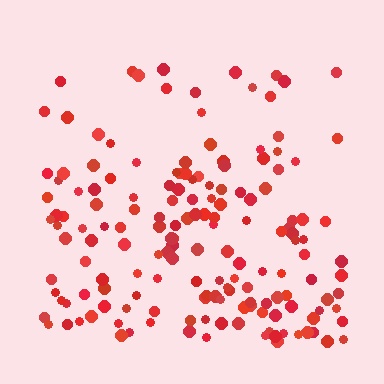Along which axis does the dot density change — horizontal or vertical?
Vertical.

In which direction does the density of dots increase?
From top to bottom, with the bottom side densest.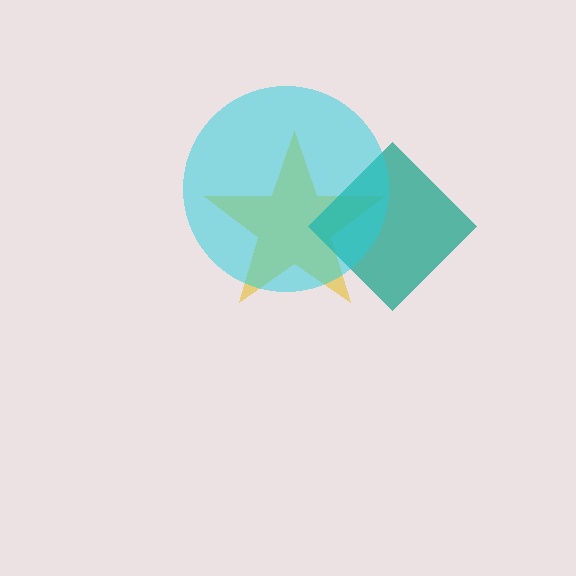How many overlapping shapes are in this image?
There are 3 overlapping shapes in the image.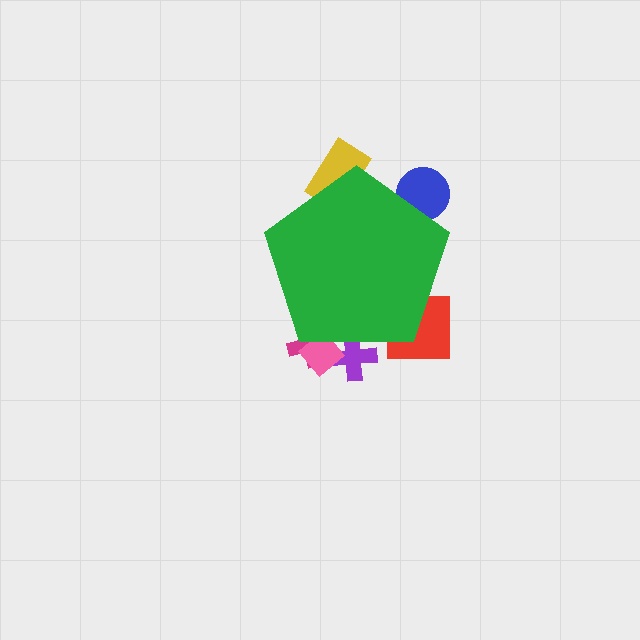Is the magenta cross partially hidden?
Yes, the magenta cross is partially hidden behind the green pentagon.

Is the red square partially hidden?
Yes, the red square is partially hidden behind the green pentagon.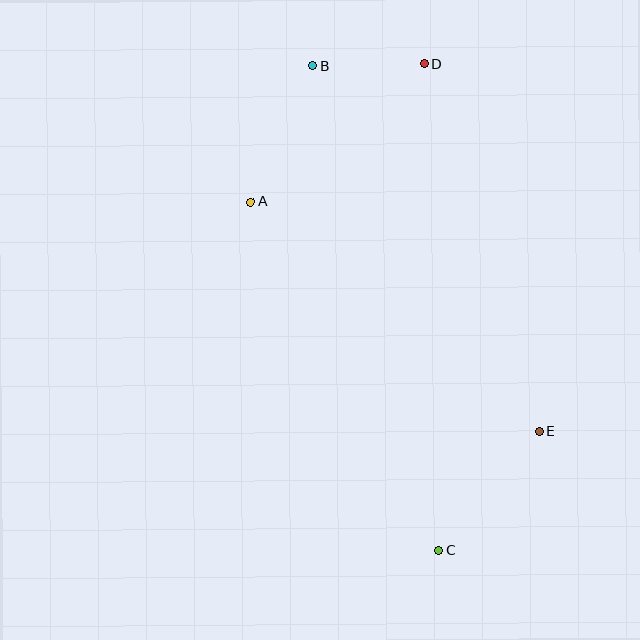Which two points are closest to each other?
Points B and D are closest to each other.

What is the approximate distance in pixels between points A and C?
The distance between A and C is approximately 395 pixels.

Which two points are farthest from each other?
Points B and C are farthest from each other.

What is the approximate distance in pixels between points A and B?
The distance between A and B is approximately 149 pixels.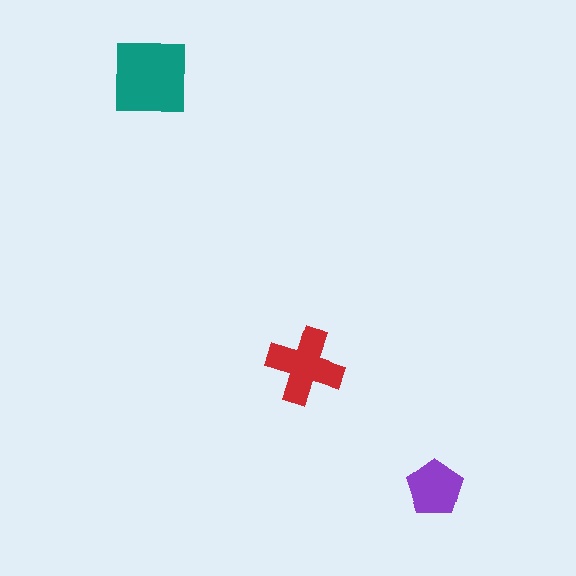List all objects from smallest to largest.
The purple pentagon, the red cross, the teal square.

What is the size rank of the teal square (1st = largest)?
1st.